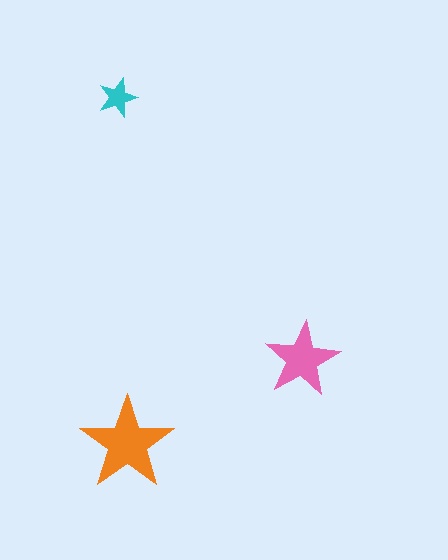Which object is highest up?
The cyan star is topmost.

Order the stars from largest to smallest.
the orange one, the pink one, the cyan one.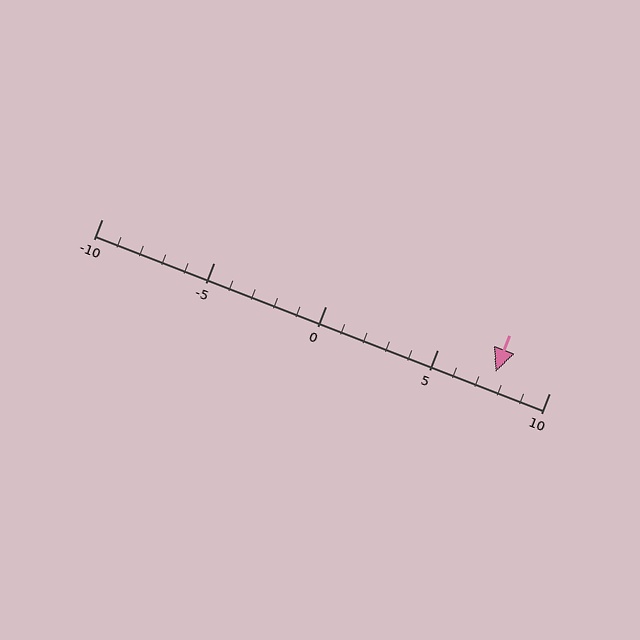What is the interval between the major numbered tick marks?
The major tick marks are spaced 5 units apart.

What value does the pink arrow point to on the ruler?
The pink arrow points to approximately 8.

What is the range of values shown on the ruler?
The ruler shows values from -10 to 10.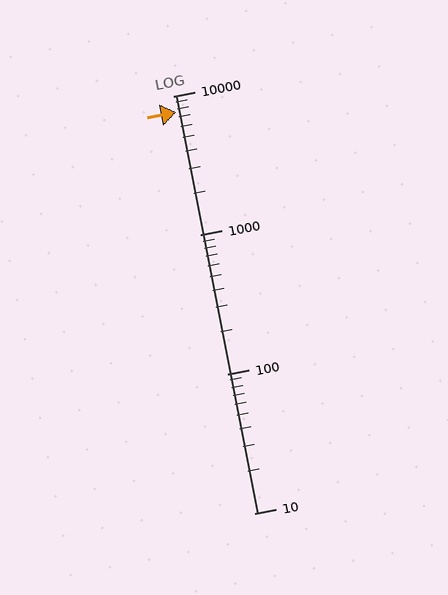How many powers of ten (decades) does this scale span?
The scale spans 3 decades, from 10 to 10000.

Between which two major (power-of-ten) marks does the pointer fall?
The pointer is between 1000 and 10000.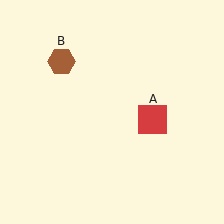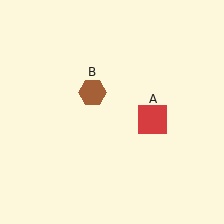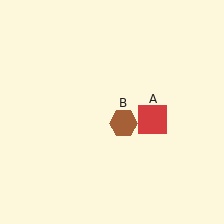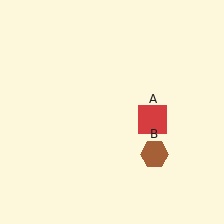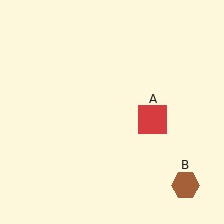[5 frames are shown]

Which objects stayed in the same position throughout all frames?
Red square (object A) remained stationary.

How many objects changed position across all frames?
1 object changed position: brown hexagon (object B).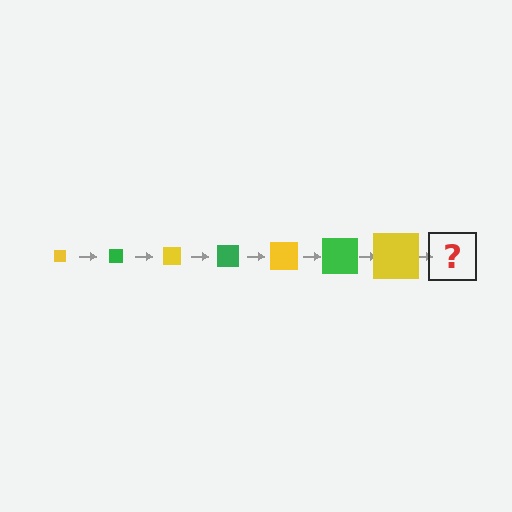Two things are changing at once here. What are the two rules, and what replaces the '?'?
The two rules are that the square grows larger each step and the color cycles through yellow and green. The '?' should be a green square, larger than the previous one.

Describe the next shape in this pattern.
It should be a green square, larger than the previous one.